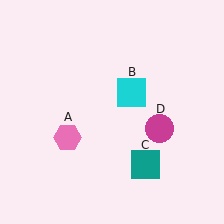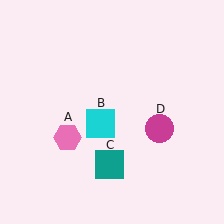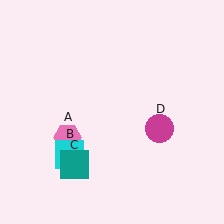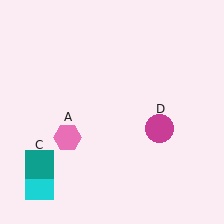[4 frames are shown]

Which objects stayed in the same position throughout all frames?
Pink hexagon (object A) and magenta circle (object D) remained stationary.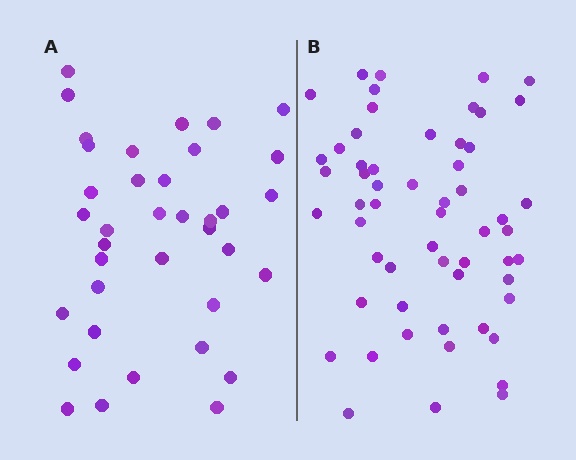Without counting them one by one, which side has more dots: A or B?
Region B (the right region) has more dots.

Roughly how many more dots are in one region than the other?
Region B has approximately 20 more dots than region A.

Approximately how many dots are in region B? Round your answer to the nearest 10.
About 60 dots. (The exact count is 57, which rounds to 60.)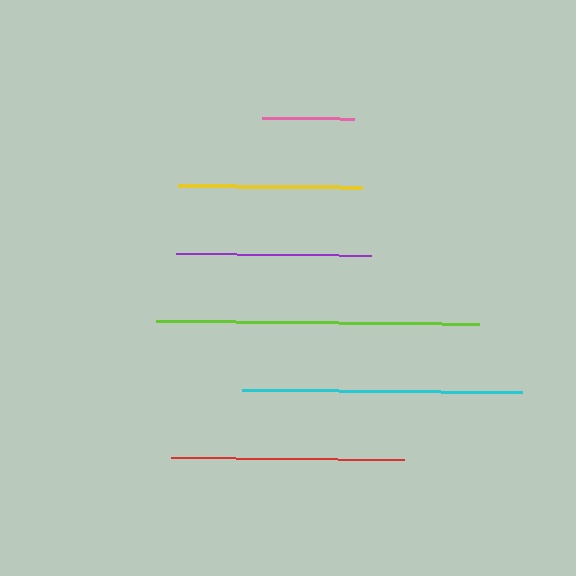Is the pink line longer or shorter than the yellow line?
The yellow line is longer than the pink line.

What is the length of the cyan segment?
The cyan segment is approximately 280 pixels long.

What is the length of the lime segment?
The lime segment is approximately 323 pixels long.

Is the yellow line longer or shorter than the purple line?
The purple line is longer than the yellow line.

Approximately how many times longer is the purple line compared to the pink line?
The purple line is approximately 2.1 times the length of the pink line.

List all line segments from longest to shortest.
From longest to shortest: lime, cyan, red, purple, yellow, pink.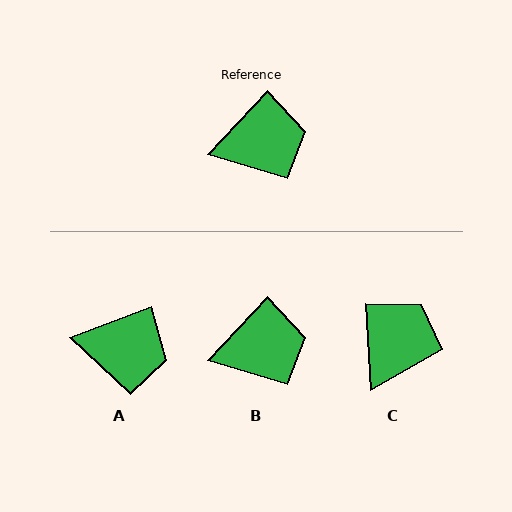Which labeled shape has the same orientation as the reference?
B.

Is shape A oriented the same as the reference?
No, it is off by about 26 degrees.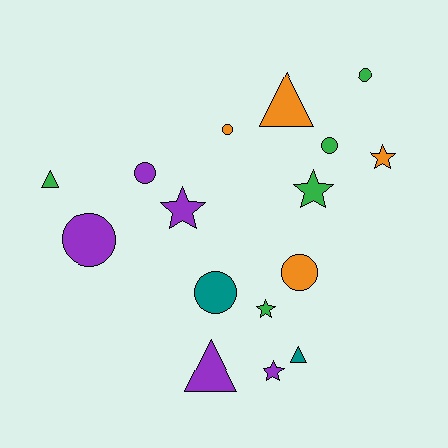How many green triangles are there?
There is 1 green triangle.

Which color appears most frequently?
Green, with 5 objects.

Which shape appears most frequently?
Circle, with 7 objects.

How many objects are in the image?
There are 16 objects.